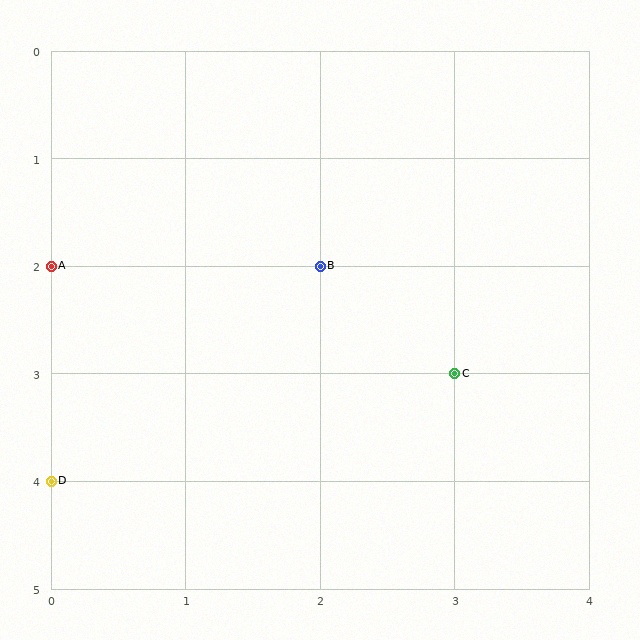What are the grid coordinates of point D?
Point D is at grid coordinates (0, 4).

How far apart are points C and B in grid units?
Points C and B are 1 column and 1 row apart (about 1.4 grid units diagonally).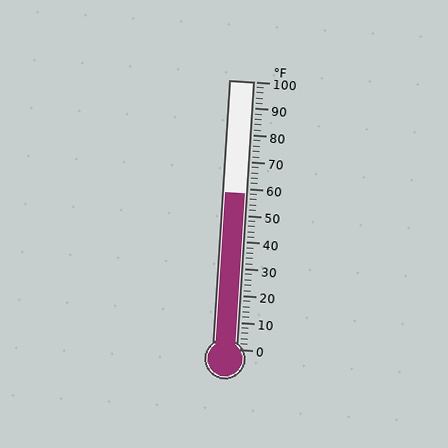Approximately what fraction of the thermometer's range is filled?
The thermometer is filled to approximately 60% of its range.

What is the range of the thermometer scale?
The thermometer scale ranges from 0°F to 100°F.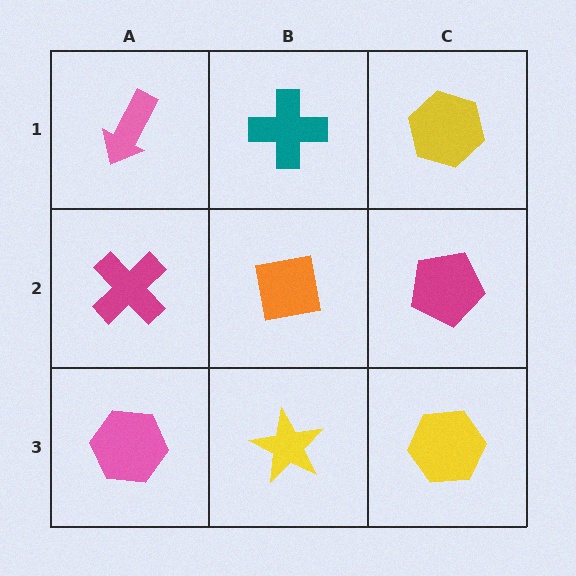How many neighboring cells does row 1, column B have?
3.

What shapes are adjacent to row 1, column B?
An orange square (row 2, column B), a pink arrow (row 1, column A), a yellow hexagon (row 1, column C).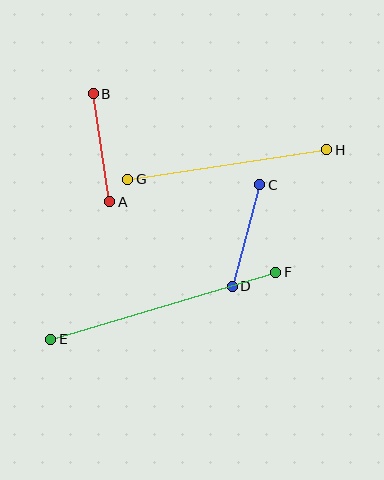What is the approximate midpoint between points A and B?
The midpoint is at approximately (101, 148) pixels.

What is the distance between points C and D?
The distance is approximately 105 pixels.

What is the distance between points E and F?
The distance is approximately 235 pixels.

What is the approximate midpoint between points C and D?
The midpoint is at approximately (246, 235) pixels.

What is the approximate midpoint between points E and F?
The midpoint is at approximately (163, 306) pixels.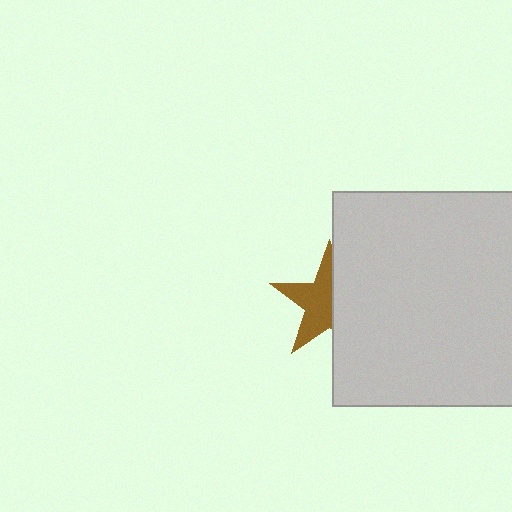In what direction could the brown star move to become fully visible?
The brown star could move left. That would shift it out from behind the light gray square entirely.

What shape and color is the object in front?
The object in front is a light gray square.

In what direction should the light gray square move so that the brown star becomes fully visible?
The light gray square should move right. That is the shortest direction to clear the overlap and leave the brown star fully visible.